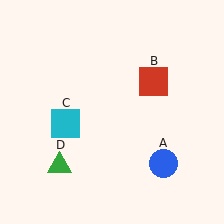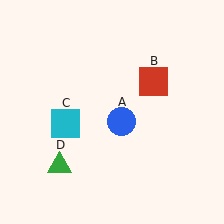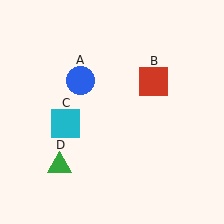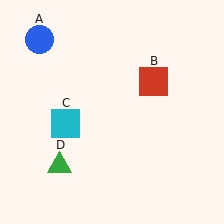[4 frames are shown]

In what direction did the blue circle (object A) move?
The blue circle (object A) moved up and to the left.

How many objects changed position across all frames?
1 object changed position: blue circle (object A).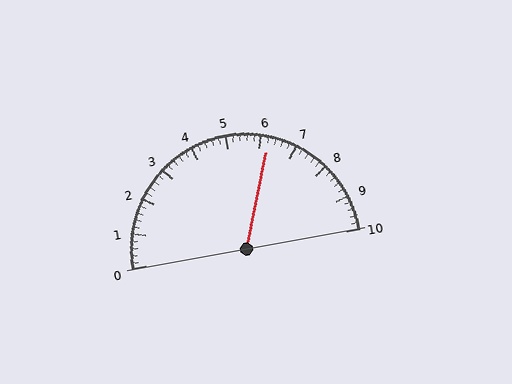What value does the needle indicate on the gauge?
The needle indicates approximately 6.2.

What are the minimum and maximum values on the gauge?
The gauge ranges from 0 to 10.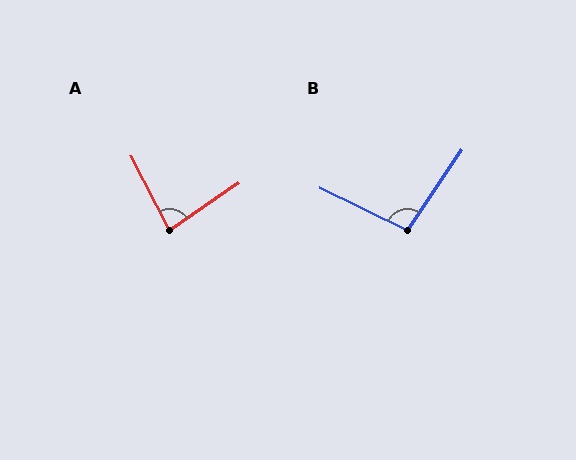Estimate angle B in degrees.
Approximately 99 degrees.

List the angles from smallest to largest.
A (83°), B (99°).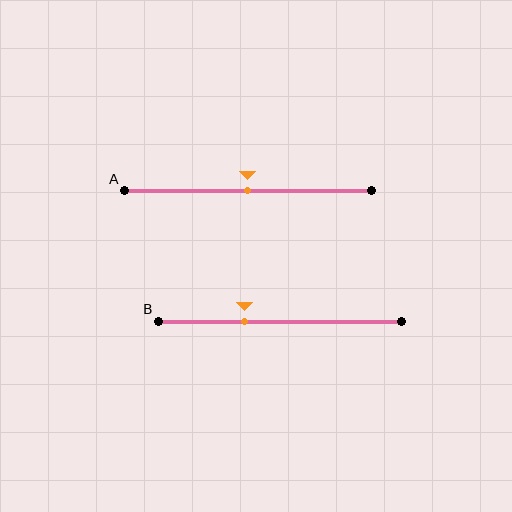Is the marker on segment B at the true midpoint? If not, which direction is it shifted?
No, the marker on segment B is shifted to the left by about 15% of the segment length.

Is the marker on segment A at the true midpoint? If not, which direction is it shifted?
Yes, the marker on segment A is at the true midpoint.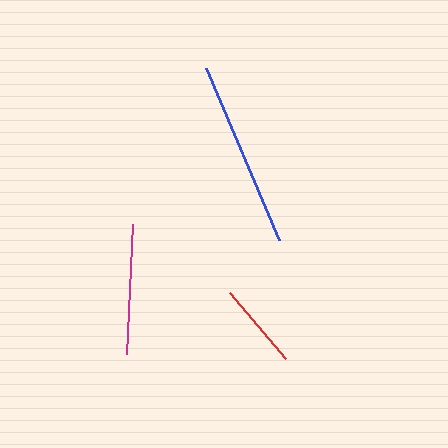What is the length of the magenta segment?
The magenta segment is approximately 131 pixels long.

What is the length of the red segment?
The red segment is approximately 86 pixels long.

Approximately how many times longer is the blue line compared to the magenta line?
The blue line is approximately 1.4 times the length of the magenta line.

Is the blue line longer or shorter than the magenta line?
The blue line is longer than the magenta line.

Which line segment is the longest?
The blue line is the longest at approximately 187 pixels.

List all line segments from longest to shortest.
From longest to shortest: blue, magenta, red.